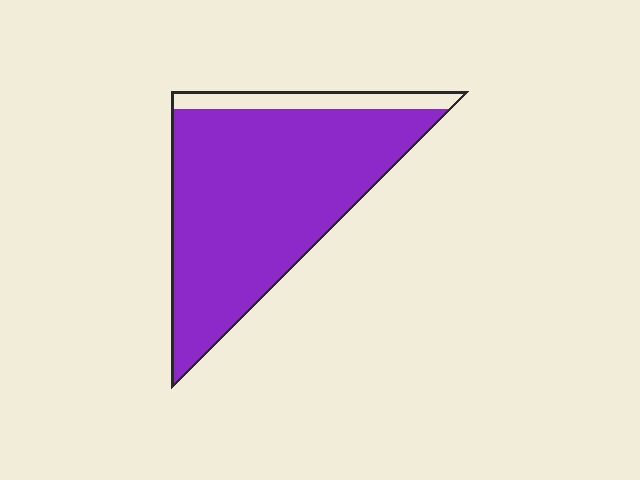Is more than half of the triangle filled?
Yes.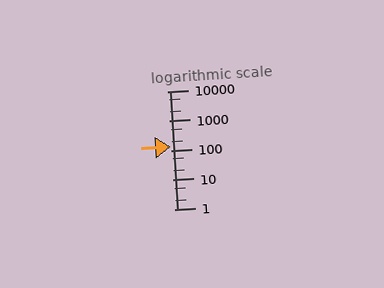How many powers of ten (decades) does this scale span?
The scale spans 4 decades, from 1 to 10000.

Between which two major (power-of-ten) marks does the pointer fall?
The pointer is between 100 and 1000.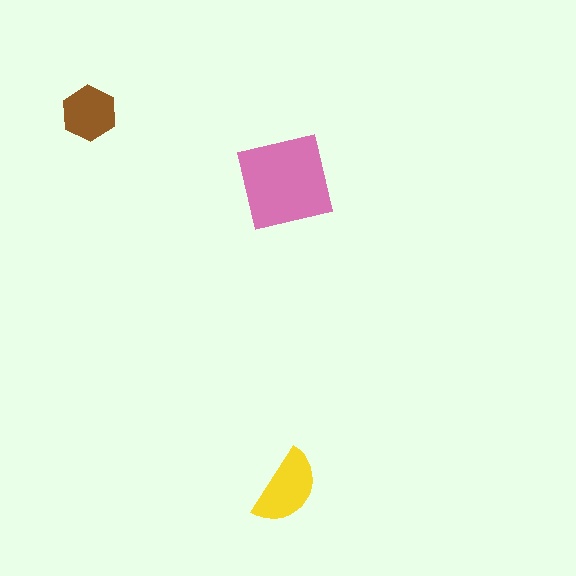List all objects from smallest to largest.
The brown hexagon, the yellow semicircle, the pink square.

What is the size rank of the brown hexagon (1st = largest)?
3rd.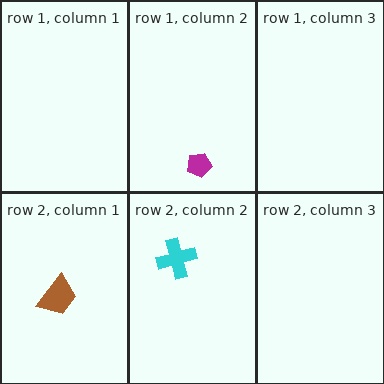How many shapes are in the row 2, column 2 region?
1.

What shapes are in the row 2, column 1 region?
The brown trapezoid.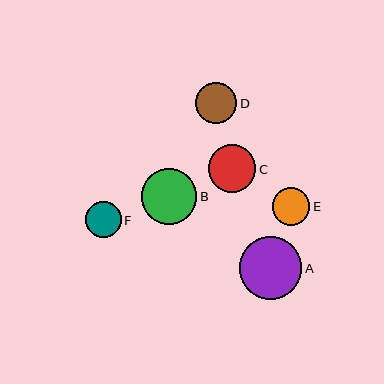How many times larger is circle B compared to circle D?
Circle B is approximately 1.4 times the size of circle D.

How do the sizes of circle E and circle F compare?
Circle E and circle F are approximately the same size.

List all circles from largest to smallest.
From largest to smallest: A, B, C, D, E, F.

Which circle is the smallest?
Circle F is the smallest with a size of approximately 36 pixels.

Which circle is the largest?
Circle A is the largest with a size of approximately 63 pixels.